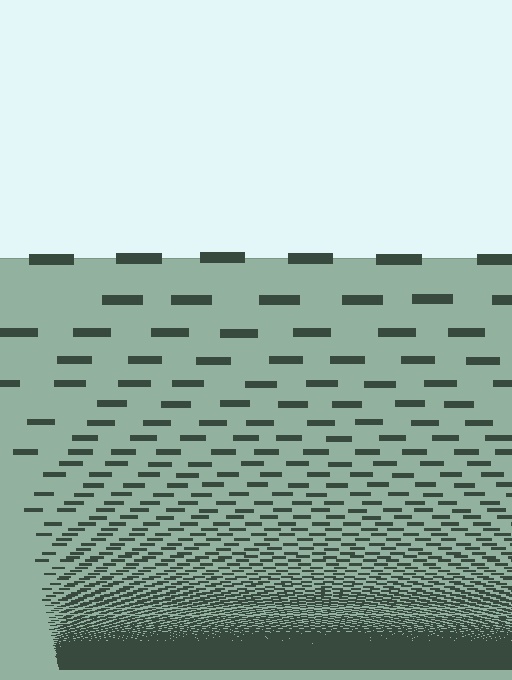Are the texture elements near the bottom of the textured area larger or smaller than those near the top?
Smaller. The gradient is inverted — elements near the bottom are smaller and denser.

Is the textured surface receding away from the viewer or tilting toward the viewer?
The surface appears to tilt toward the viewer. Texture elements get larger and sparser toward the top.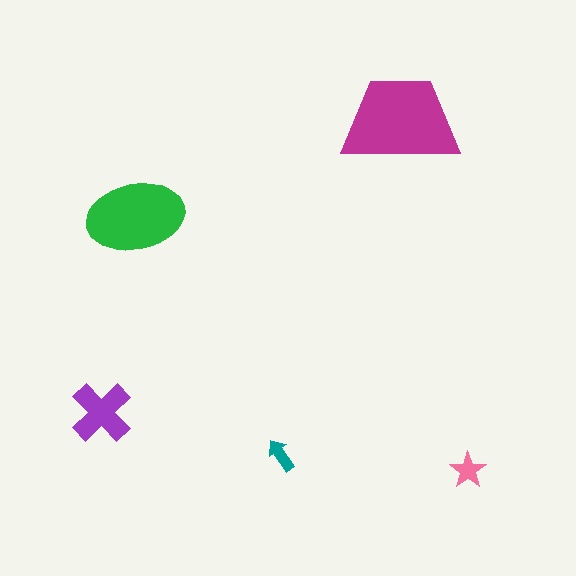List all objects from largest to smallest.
The magenta trapezoid, the green ellipse, the purple cross, the pink star, the teal arrow.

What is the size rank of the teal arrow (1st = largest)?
5th.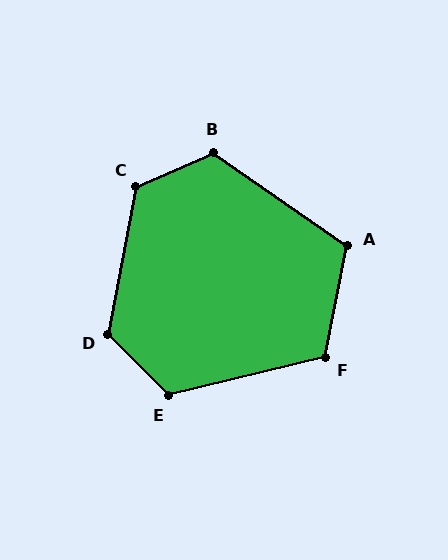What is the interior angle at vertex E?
Approximately 121 degrees (obtuse).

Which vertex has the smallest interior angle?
A, at approximately 114 degrees.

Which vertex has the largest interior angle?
C, at approximately 125 degrees.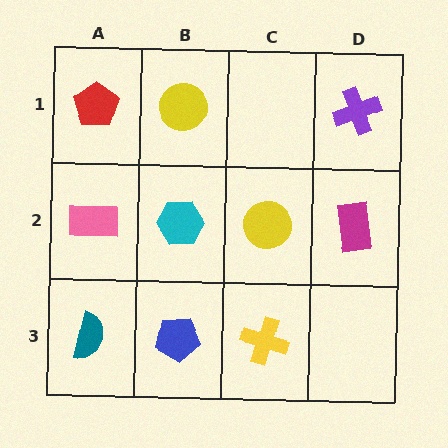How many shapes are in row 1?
3 shapes.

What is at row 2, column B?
A cyan hexagon.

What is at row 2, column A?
A pink rectangle.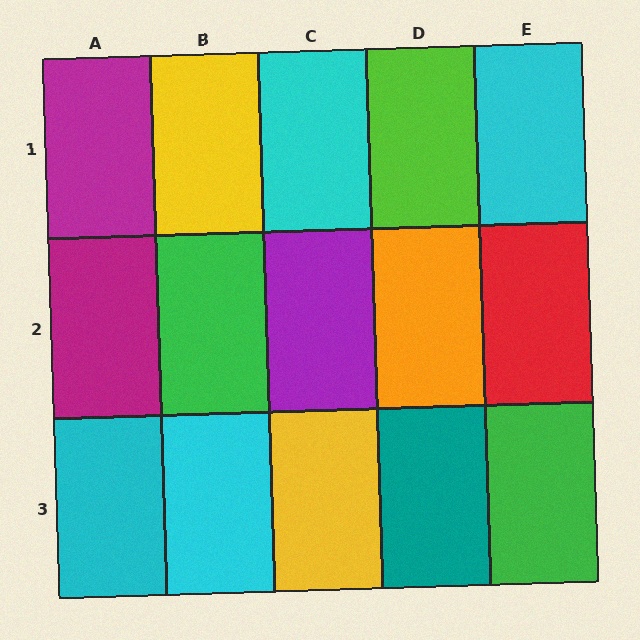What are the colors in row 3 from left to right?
Cyan, cyan, yellow, teal, green.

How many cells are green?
2 cells are green.